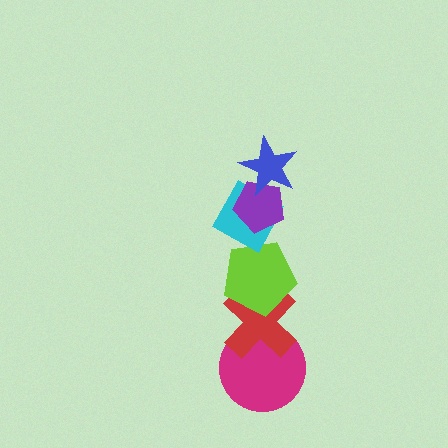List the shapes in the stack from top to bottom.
From top to bottom: the blue star, the purple pentagon, the cyan diamond, the lime pentagon, the red cross, the magenta circle.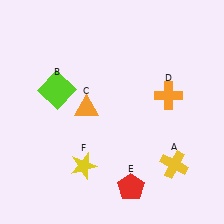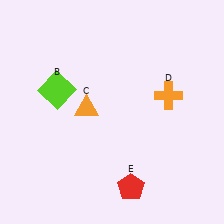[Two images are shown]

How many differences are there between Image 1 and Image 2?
There are 2 differences between the two images.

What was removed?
The yellow star (F), the yellow cross (A) were removed in Image 2.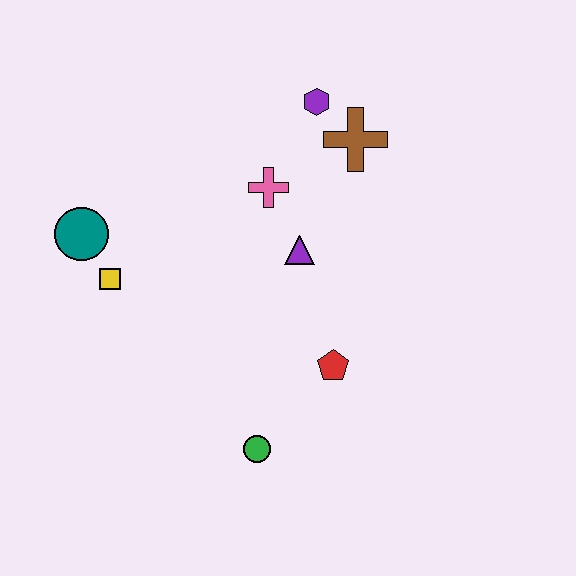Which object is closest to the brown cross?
The purple hexagon is closest to the brown cross.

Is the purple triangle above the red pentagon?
Yes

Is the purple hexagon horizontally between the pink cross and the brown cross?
Yes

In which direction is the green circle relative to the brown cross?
The green circle is below the brown cross.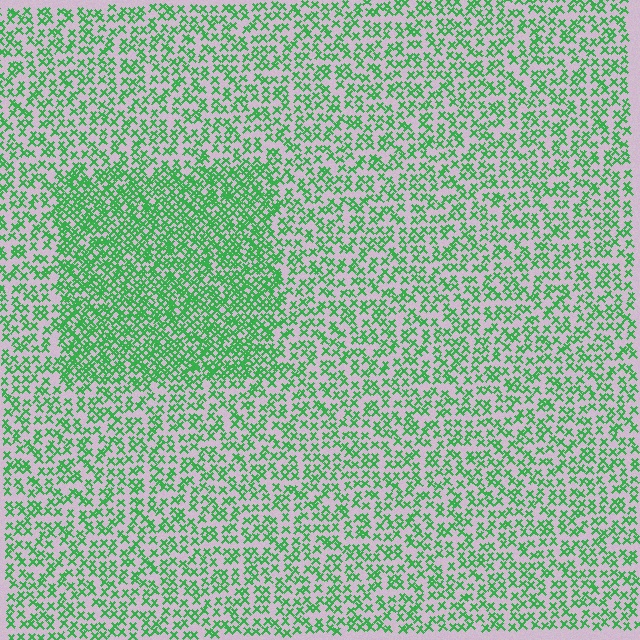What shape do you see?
I see a rectangle.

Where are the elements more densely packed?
The elements are more densely packed inside the rectangle boundary.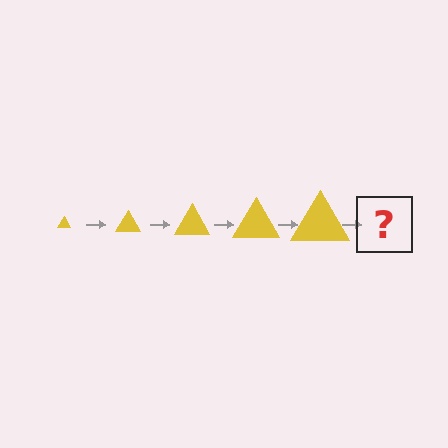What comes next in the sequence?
The next element should be a yellow triangle, larger than the previous one.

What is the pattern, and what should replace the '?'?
The pattern is that the triangle gets progressively larger each step. The '?' should be a yellow triangle, larger than the previous one.